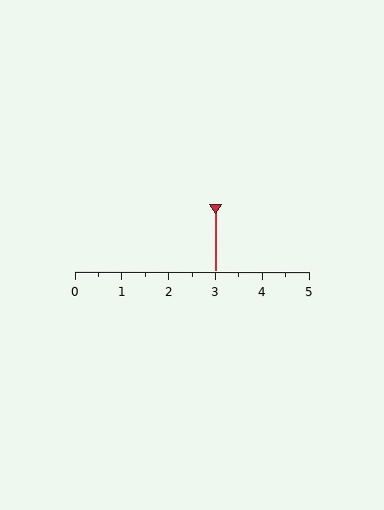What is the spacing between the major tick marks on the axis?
The major ticks are spaced 1 apart.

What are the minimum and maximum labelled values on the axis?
The axis runs from 0 to 5.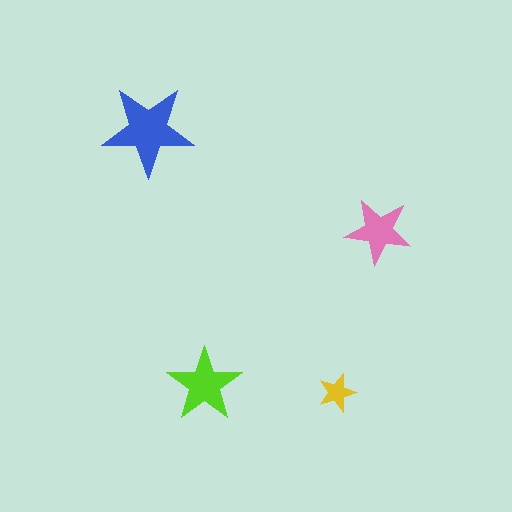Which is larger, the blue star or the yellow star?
The blue one.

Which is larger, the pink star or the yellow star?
The pink one.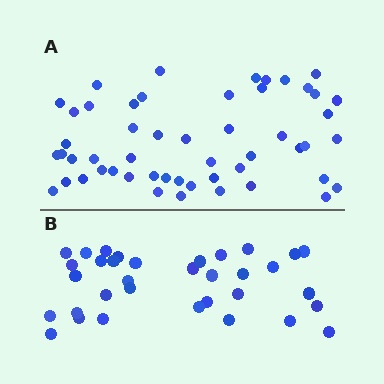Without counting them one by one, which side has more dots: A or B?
Region A (the top region) has more dots.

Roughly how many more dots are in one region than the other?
Region A has approximately 20 more dots than region B.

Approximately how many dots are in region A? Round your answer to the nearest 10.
About 50 dots. (The exact count is 52, which rounds to 50.)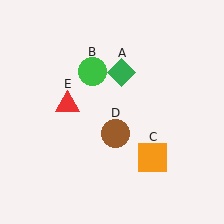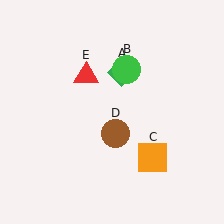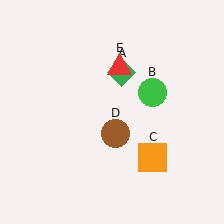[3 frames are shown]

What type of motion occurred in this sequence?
The green circle (object B), red triangle (object E) rotated clockwise around the center of the scene.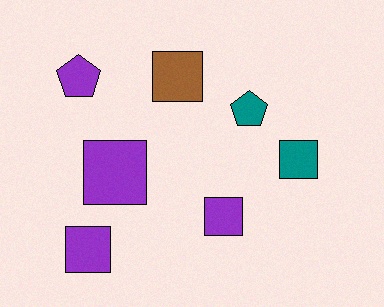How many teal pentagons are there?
There is 1 teal pentagon.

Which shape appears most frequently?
Square, with 5 objects.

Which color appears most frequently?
Purple, with 4 objects.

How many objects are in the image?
There are 7 objects.